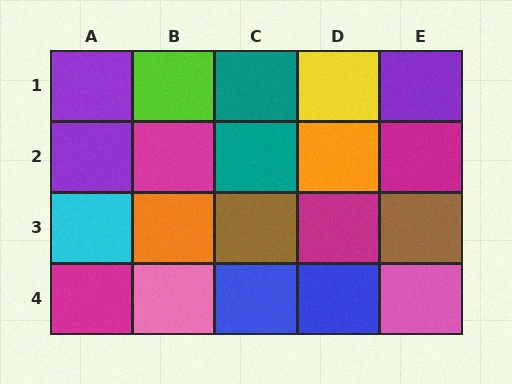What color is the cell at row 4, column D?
Blue.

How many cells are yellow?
1 cell is yellow.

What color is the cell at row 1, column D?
Yellow.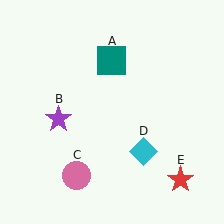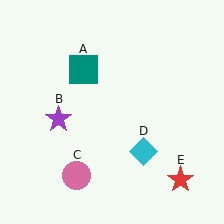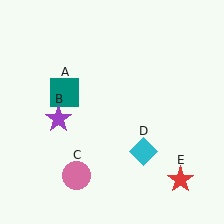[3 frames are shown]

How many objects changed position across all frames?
1 object changed position: teal square (object A).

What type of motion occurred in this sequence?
The teal square (object A) rotated counterclockwise around the center of the scene.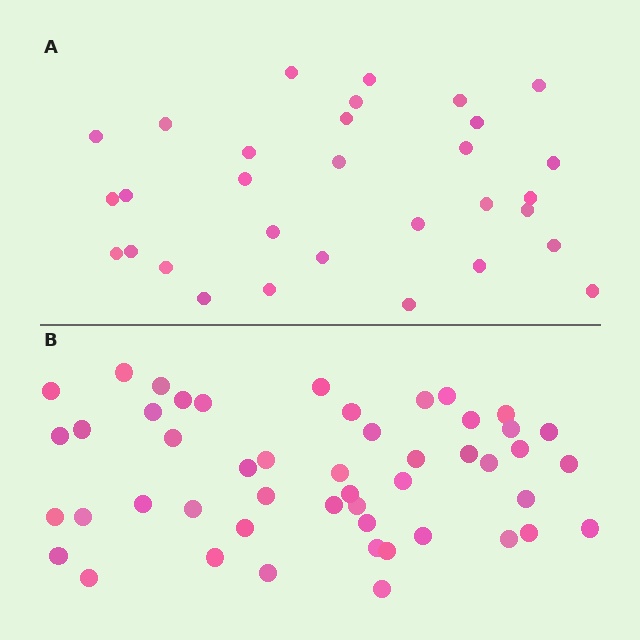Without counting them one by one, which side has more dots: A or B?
Region B (the bottom region) has more dots.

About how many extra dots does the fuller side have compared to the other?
Region B has approximately 20 more dots than region A.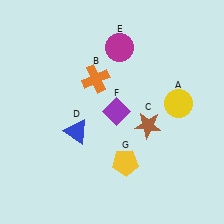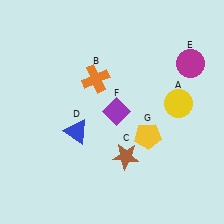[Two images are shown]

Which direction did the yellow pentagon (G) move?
The yellow pentagon (G) moved up.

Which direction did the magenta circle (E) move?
The magenta circle (E) moved right.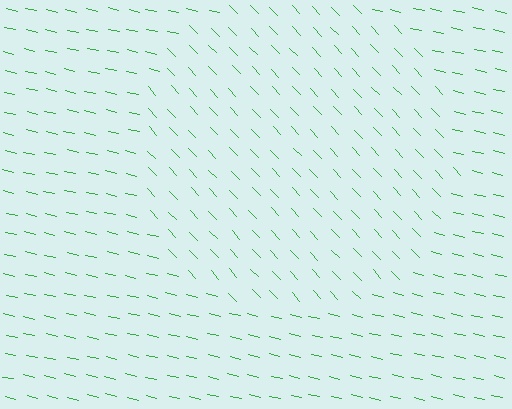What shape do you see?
I see a circle.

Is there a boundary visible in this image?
Yes, there is a texture boundary formed by a change in line orientation.